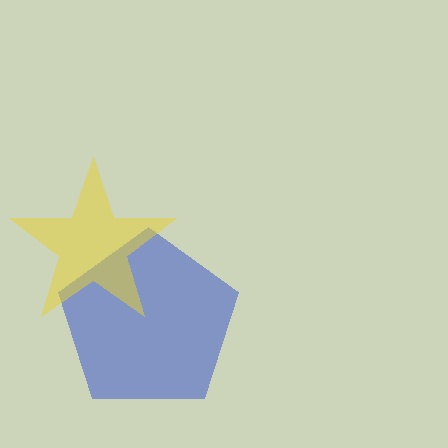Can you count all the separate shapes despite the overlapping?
Yes, there are 2 separate shapes.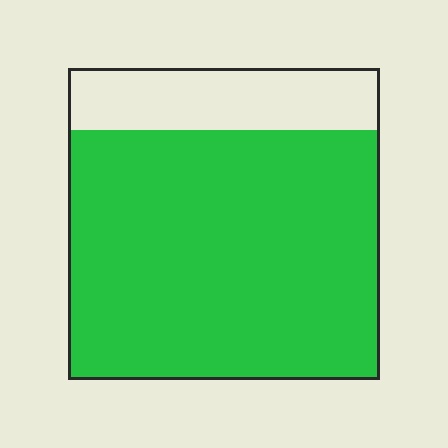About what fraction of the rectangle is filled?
About four fifths (4/5).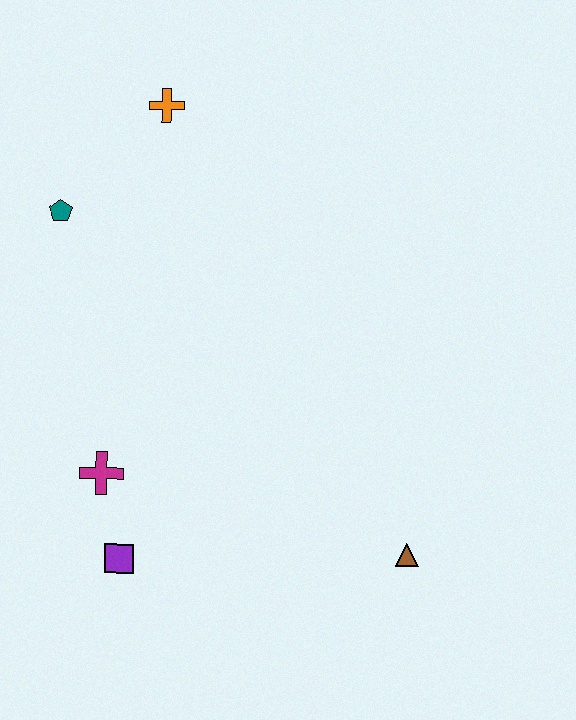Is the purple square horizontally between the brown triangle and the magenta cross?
Yes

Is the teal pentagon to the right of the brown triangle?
No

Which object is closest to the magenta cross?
The purple square is closest to the magenta cross.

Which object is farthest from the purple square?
The orange cross is farthest from the purple square.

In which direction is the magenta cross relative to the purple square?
The magenta cross is above the purple square.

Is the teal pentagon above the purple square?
Yes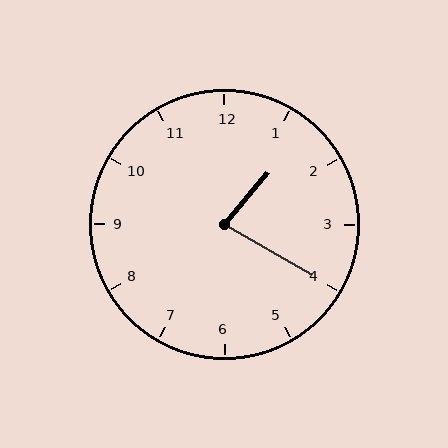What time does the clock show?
1:20.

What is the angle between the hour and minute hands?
Approximately 80 degrees.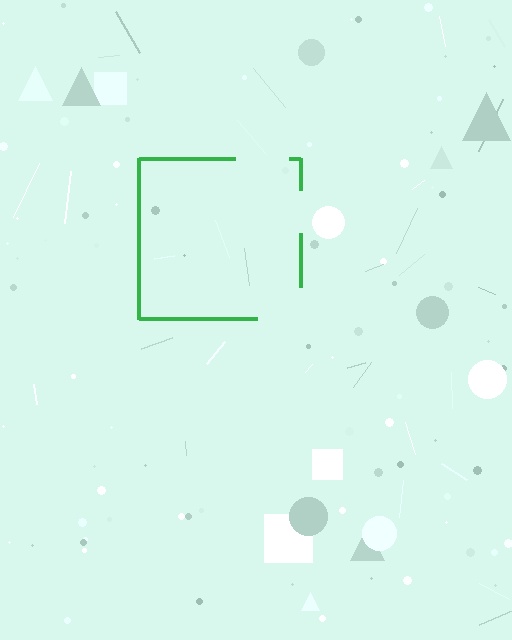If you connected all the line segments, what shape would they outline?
They would outline a square.